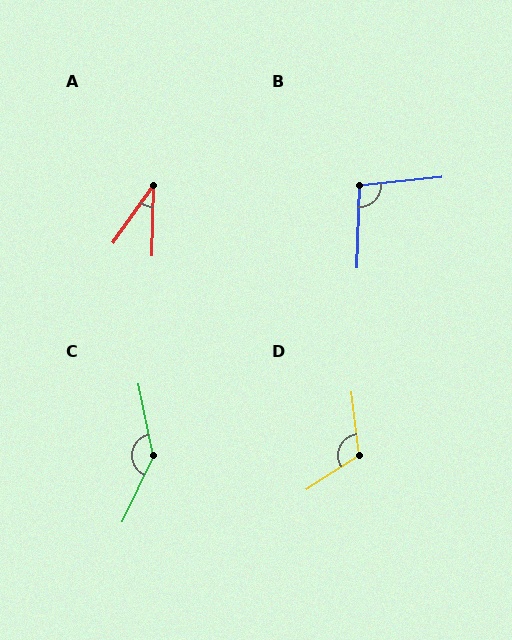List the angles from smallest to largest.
A (34°), B (97°), D (116°), C (143°).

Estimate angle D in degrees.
Approximately 116 degrees.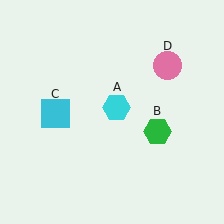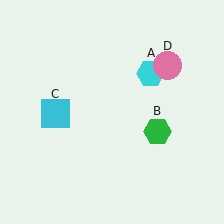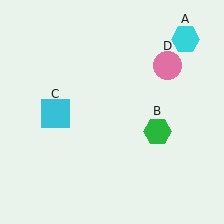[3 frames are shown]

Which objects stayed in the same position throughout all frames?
Green hexagon (object B) and cyan square (object C) and pink circle (object D) remained stationary.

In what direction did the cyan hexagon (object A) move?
The cyan hexagon (object A) moved up and to the right.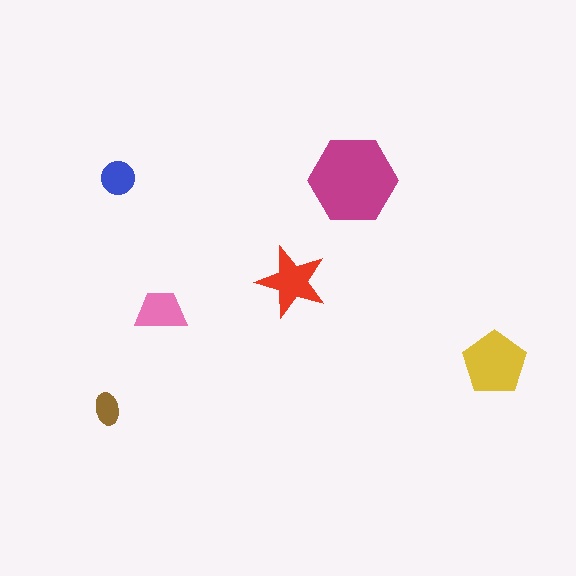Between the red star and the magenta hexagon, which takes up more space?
The magenta hexagon.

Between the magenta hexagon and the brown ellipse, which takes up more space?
The magenta hexagon.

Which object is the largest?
The magenta hexagon.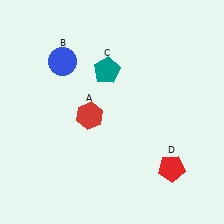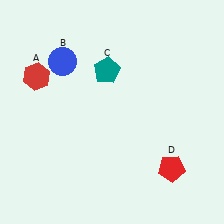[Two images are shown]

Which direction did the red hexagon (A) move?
The red hexagon (A) moved left.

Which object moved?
The red hexagon (A) moved left.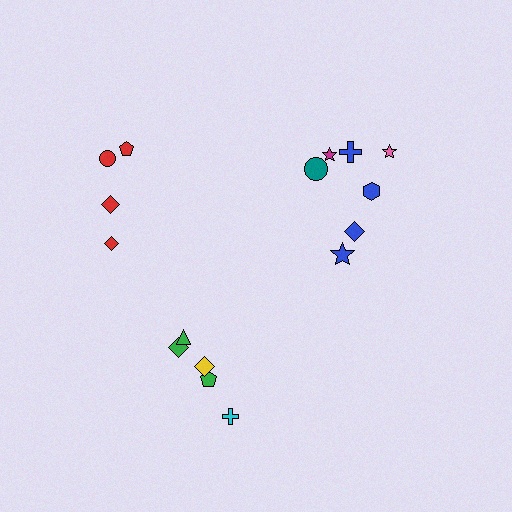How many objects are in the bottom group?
There are 5 objects.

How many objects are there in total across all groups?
There are 16 objects.